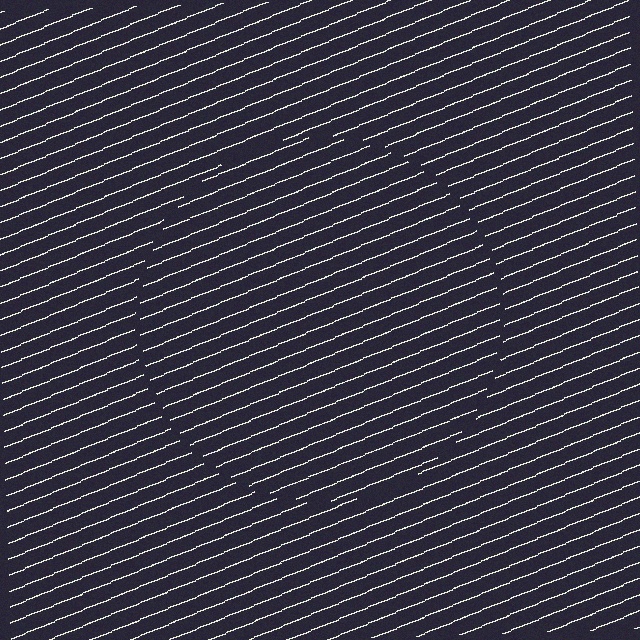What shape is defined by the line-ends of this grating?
An illusory circle. The interior of the shape contains the same grating, shifted by half a period — the contour is defined by the phase discontinuity where line-ends from the inner and outer gratings abut.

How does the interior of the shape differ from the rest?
The interior of the shape contains the same grating, shifted by half a period — the contour is defined by the phase discontinuity where line-ends from the inner and outer gratings abut.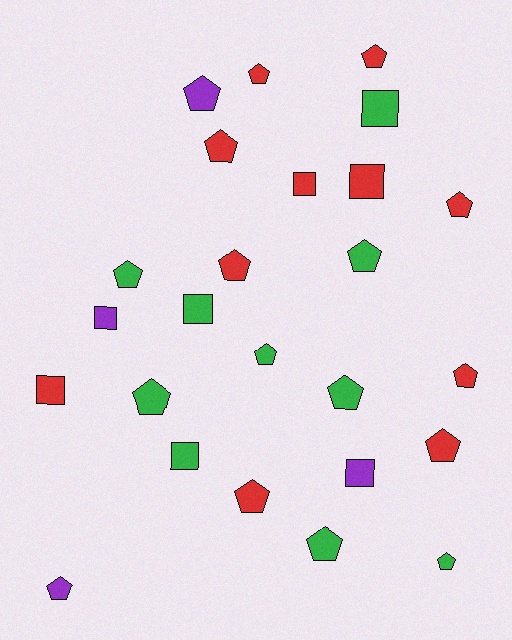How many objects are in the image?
There are 25 objects.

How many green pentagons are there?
There are 7 green pentagons.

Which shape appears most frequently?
Pentagon, with 17 objects.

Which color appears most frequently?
Red, with 11 objects.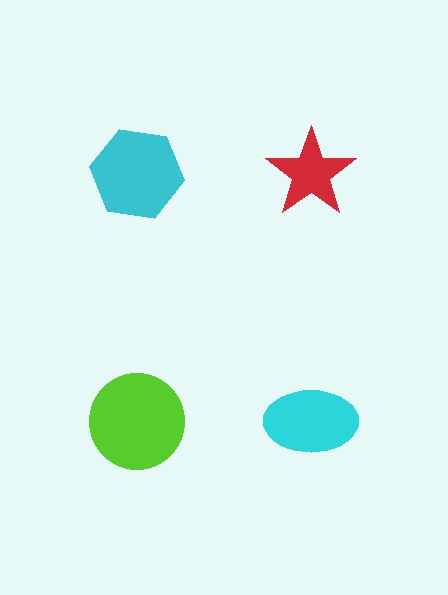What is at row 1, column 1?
A cyan hexagon.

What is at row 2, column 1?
A lime circle.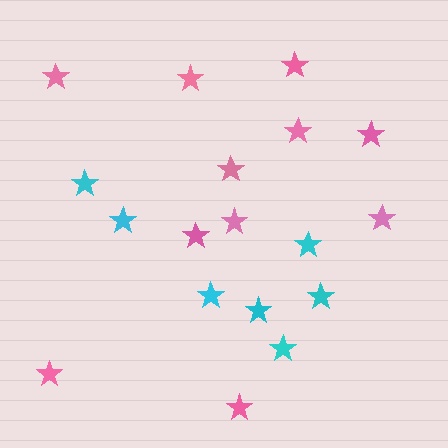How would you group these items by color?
There are 2 groups: one group of cyan stars (7) and one group of pink stars (11).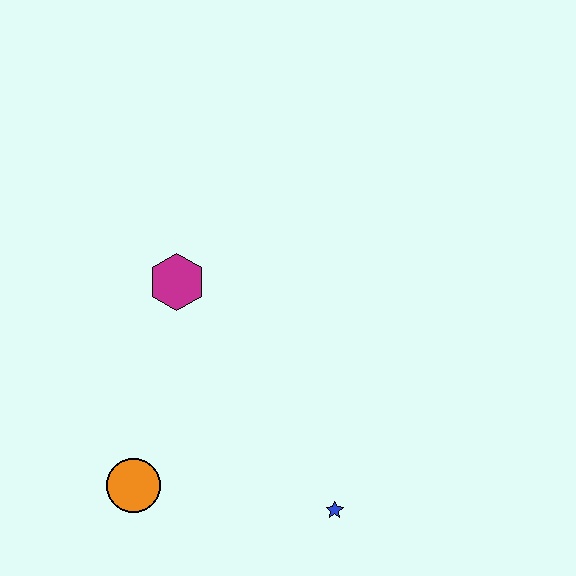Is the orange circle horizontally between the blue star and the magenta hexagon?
No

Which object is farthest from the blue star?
The magenta hexagon is farthest from the blue star.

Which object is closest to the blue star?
The orange circle is closest to the blue star.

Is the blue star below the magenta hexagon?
Yes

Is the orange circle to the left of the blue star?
Yes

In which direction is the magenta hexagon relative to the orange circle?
The magenta hexagon is above the orange circle.